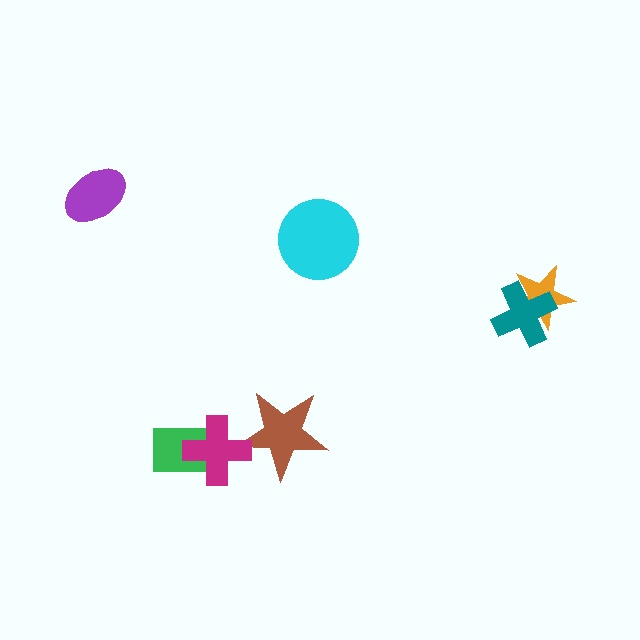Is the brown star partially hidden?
Yes, it is partially covered by another shape.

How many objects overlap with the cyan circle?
0 objects overlap with the cyan circle.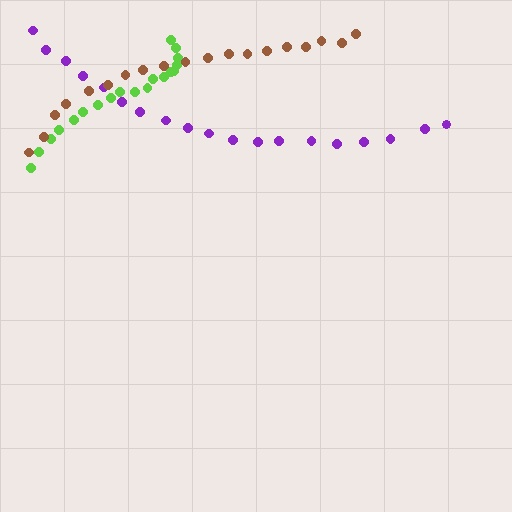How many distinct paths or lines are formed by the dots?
There are 3 distinct paths.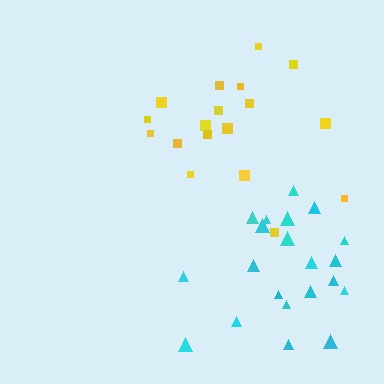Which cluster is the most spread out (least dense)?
Yellow.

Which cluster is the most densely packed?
Cyan.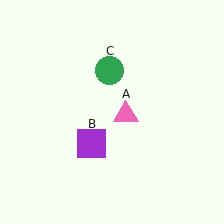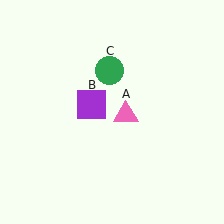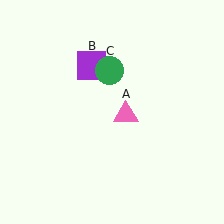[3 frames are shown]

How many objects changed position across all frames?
1 object changed position: purple square (object B).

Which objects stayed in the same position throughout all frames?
Pink triangle (object A) and green circle (object C) remained stationary.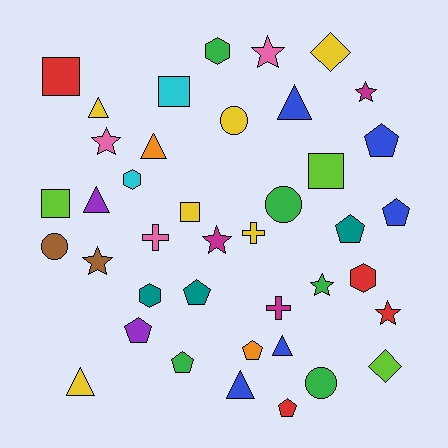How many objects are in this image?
There are 40 objects.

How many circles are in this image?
There are 4 circles.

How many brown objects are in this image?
There are 2 brown objects.